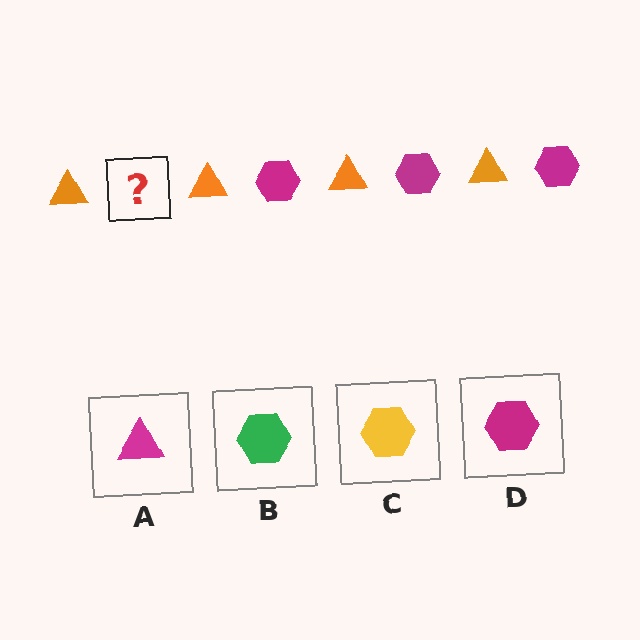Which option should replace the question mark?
Option D.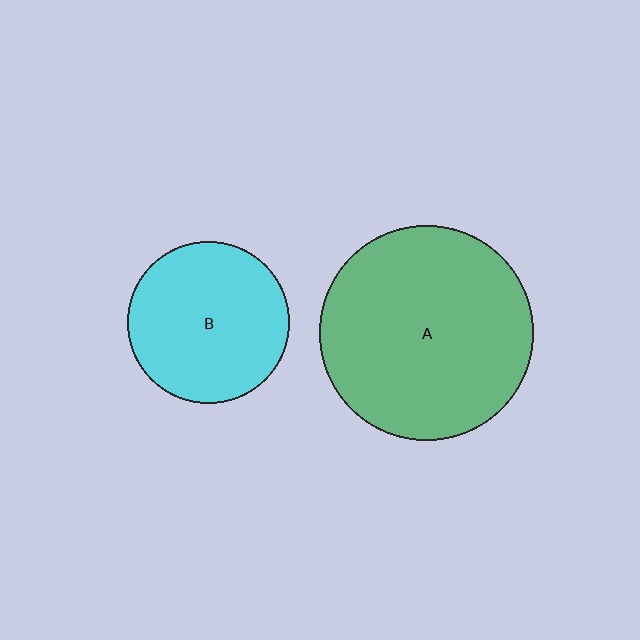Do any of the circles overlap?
No, none of the circles overlap.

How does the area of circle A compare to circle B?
Approximately 1.8 times.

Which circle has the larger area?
Circle A (green).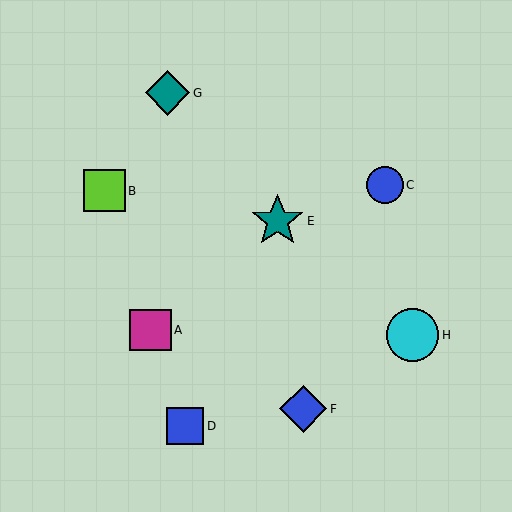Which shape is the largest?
The teal star (labeled E) is the largest.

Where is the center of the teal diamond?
The center of the teal diamond is at (168, 93).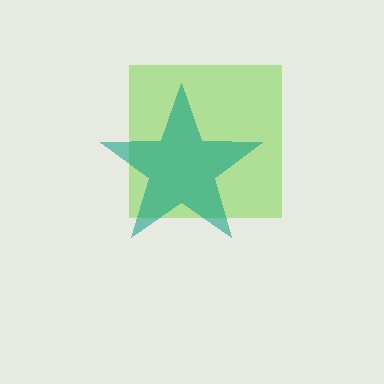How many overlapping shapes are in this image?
There are 2 overlapping shapes in the image.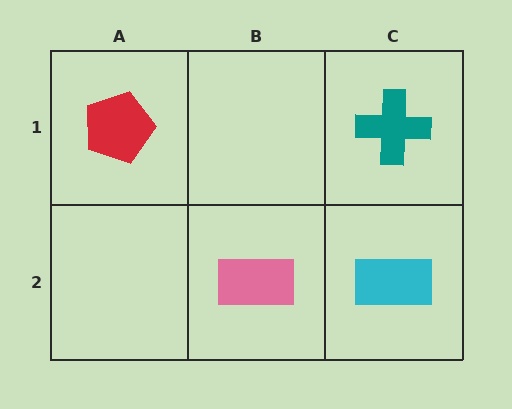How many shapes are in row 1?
2 shapes.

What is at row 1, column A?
A red pentagon.